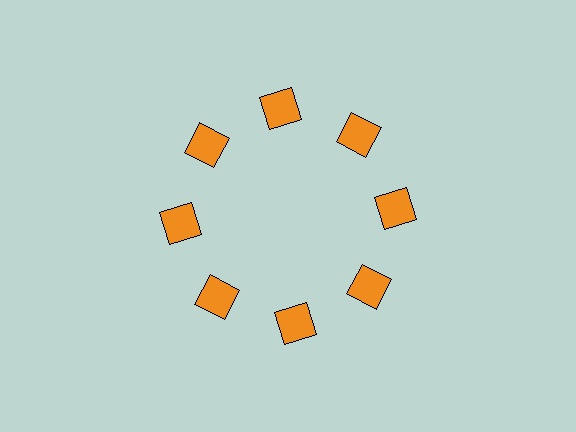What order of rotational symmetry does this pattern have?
This pattern has 8-fold rotational symmetry.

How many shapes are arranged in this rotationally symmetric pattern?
There are 8 shapes, arranged in 8 groups of 1.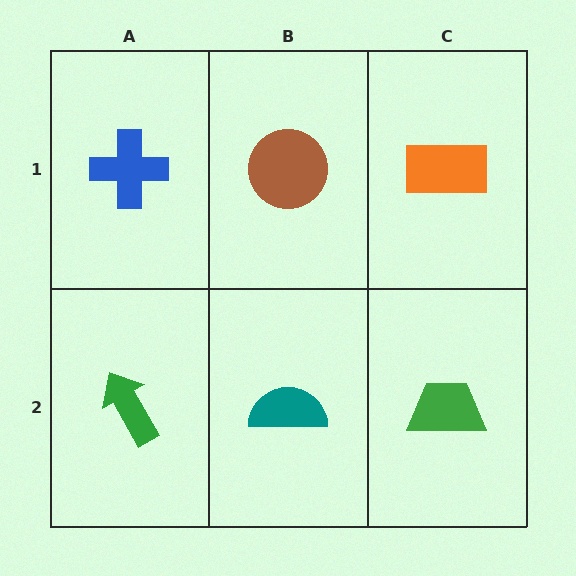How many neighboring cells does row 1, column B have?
3.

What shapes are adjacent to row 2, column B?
A brown circle (row 1, column B), a green arrow (row 2, column A), a green trapezoid (row 2, column C).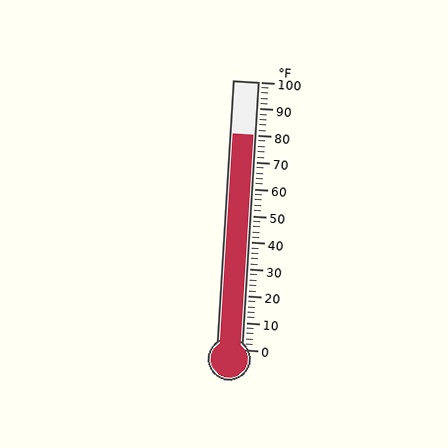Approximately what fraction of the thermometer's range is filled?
The thermometer is filled to approximately 80% of its range.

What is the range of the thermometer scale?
The thermometer scale ranges from 0°F to 100°F.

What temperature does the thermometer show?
The thermometer shows approximately 80°F.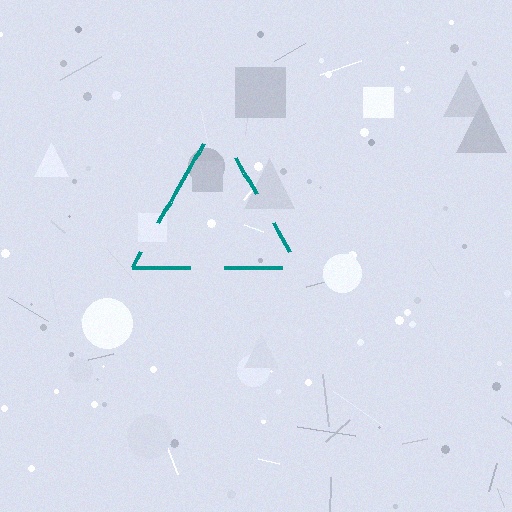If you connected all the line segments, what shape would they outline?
They would outline a triangle.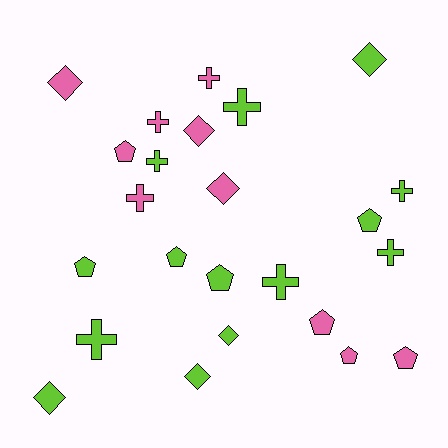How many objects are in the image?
There are 24 objects.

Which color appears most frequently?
Lime, with 14 objects.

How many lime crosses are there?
There are 6 lime crosses.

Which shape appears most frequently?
Cross, with 9 objects.